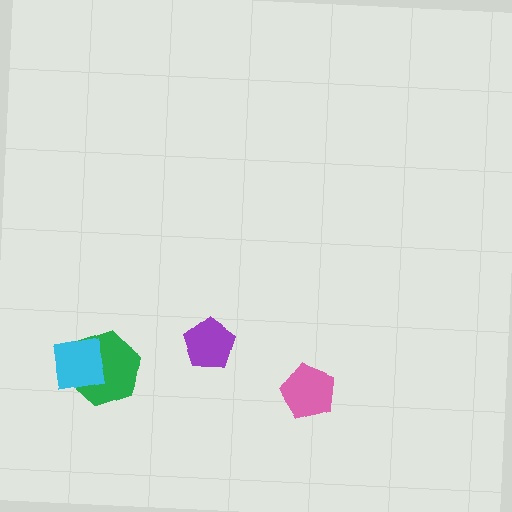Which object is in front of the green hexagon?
The cyan square is in front of the green hexagon.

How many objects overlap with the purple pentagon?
0 objects overlap with the purple pentagon.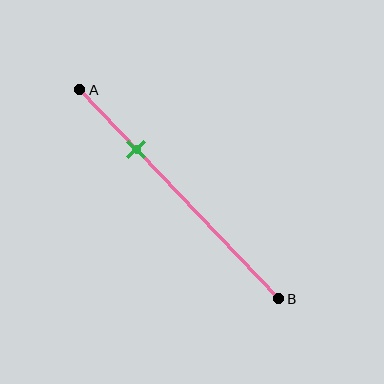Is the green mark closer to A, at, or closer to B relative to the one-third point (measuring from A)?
The green mark is closer to point A than the one-third point of segment AB.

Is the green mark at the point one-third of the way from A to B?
No, the mark is at about 30% from A, not at the 33% one-third point.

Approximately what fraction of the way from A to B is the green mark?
The green mark is approximately 30% of the way from A to B.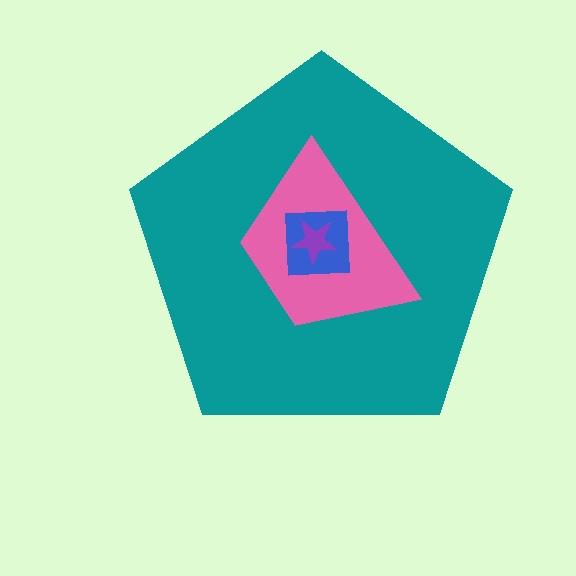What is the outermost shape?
The teal pentagon.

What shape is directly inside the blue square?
The purple star.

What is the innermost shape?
The purple star.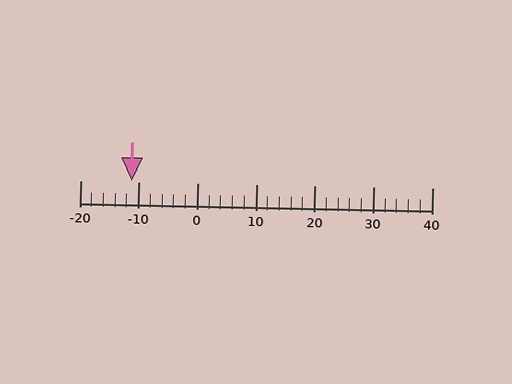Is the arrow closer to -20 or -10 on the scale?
The arrow is closer to -10.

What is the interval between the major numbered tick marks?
The major tick marks are spaced 10 units apart.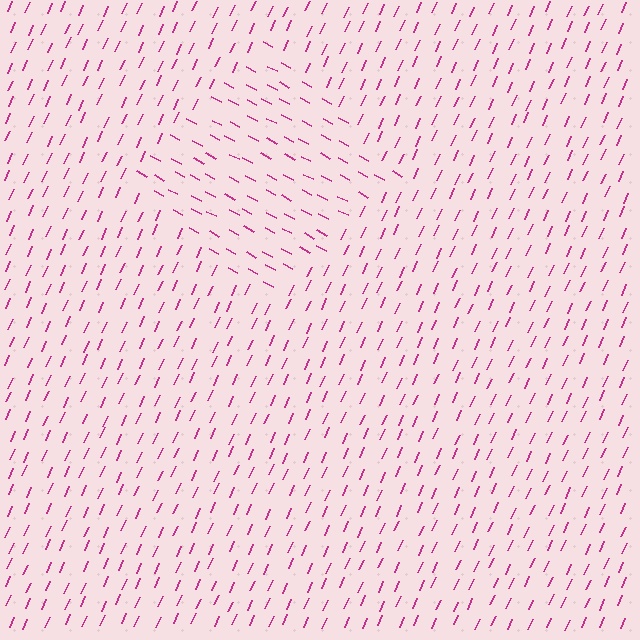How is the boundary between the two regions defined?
The boundary is defined purely by a change in line orientation (approximately 86 degrees difference). All lines are the same color and thickness.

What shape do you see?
I see a diamond.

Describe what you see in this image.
The image is filled with small magenta line segments. A diamond region in the image has lines oriented differently from the surrounding lines, creating a visible texture boundary.